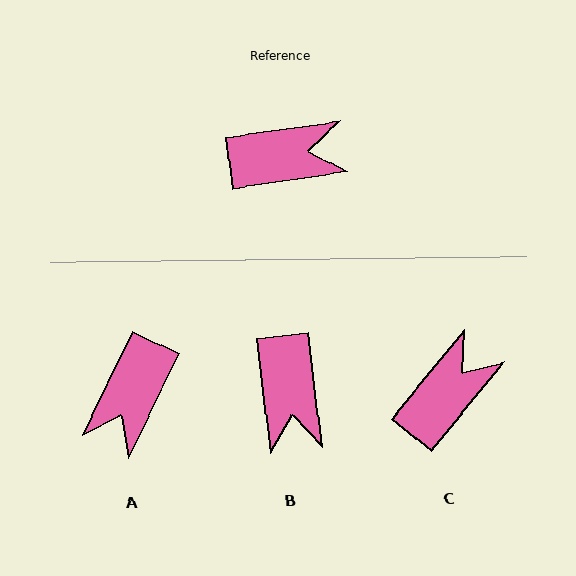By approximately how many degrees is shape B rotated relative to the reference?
Approximately 91 degrees clockwise.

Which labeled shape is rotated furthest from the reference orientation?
A, about 124 degrees away.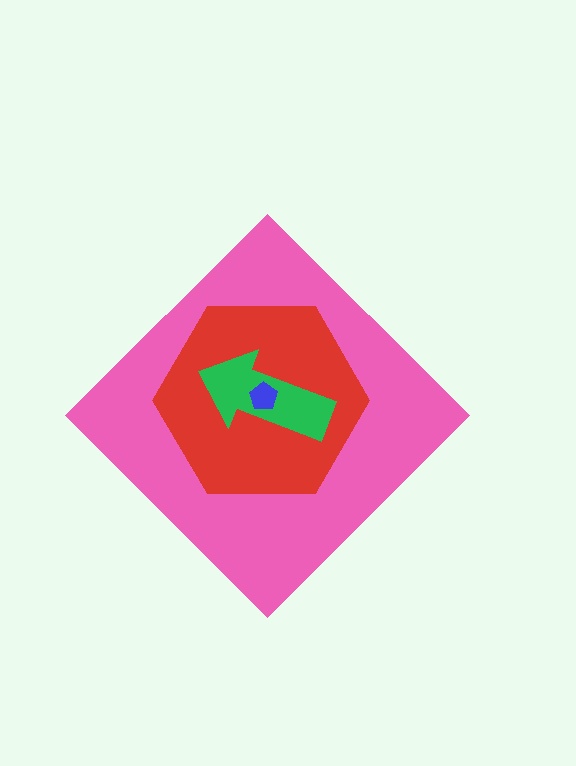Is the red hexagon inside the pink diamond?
Yes.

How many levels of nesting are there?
4.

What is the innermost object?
The blue pentagon.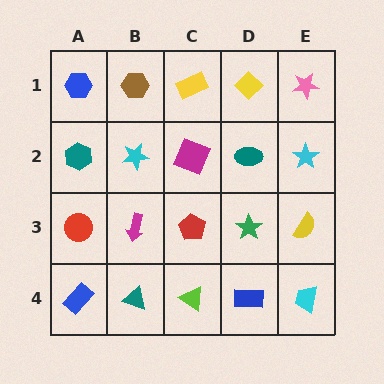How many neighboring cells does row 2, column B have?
4.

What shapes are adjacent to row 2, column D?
A yellow diamond (row 1, column D), a green star (row 3, column D), a magenta square (row 2, column C), a cyan star (row 2, column E).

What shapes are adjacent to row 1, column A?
A teal hexagon (row 2, column A), a brown hexagon (row 1, column B).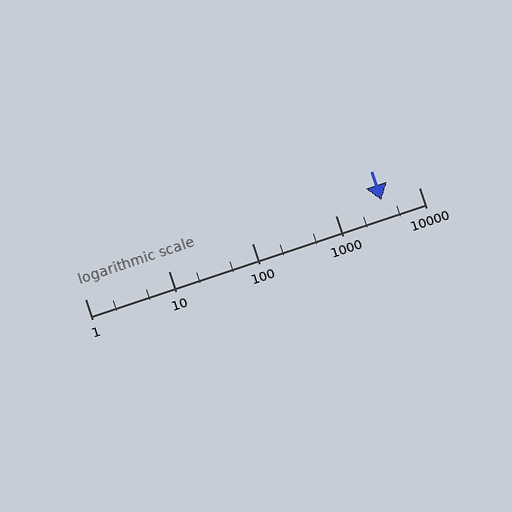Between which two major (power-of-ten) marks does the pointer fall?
The pointer is between 1000 and 10000.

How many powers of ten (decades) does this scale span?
The scale spans 4 decades, from 1 to 10000.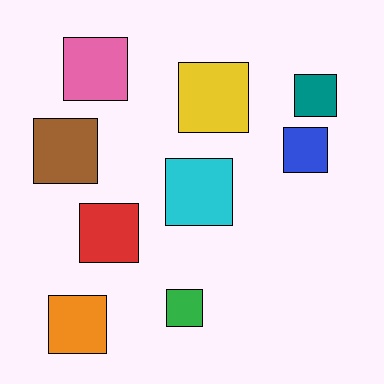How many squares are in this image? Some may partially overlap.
There are 9 squares.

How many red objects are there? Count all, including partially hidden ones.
There is 1 red object.